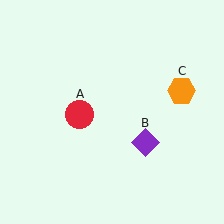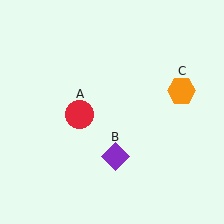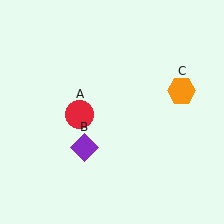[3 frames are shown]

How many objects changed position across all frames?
1 object changed position: purple diamond (object B).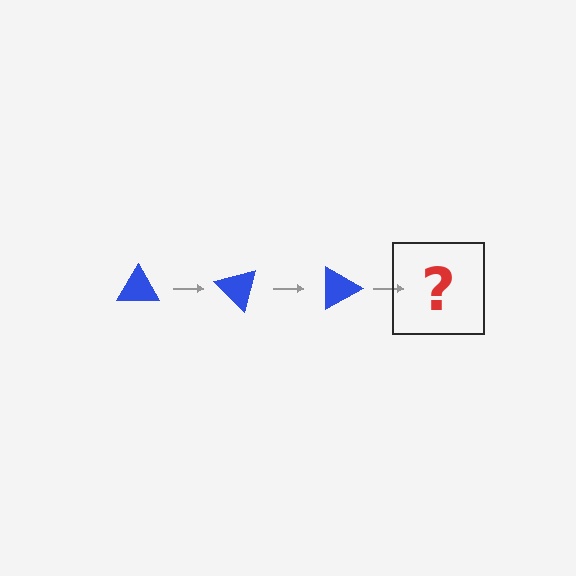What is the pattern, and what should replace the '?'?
The pattern is that the triangle rotates 45 degrees each step. The '?' should be a blue triangle rotated 135 degrees.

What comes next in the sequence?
The next element should be a blue triangle rotated 135 degrees.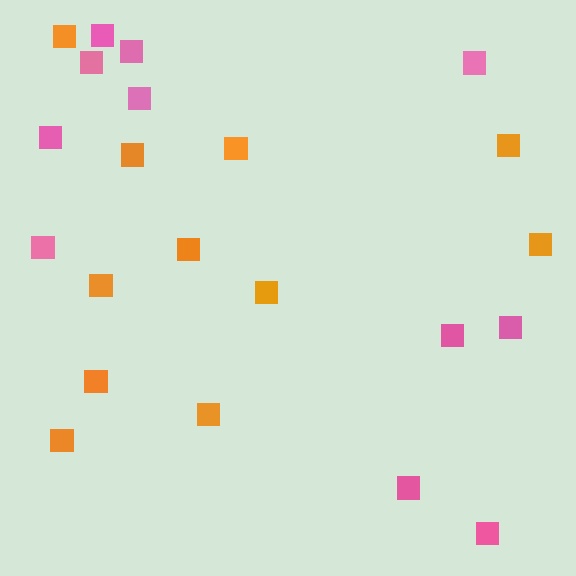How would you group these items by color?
There are 2 groups: one group of pink squares (11) and one group of orange squares (11).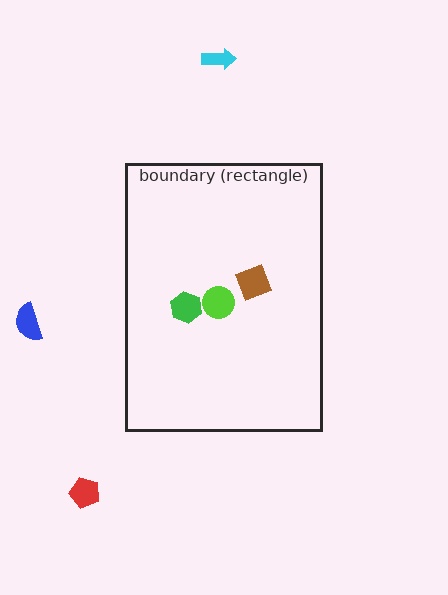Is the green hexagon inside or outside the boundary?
Inside.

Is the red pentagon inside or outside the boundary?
Outside.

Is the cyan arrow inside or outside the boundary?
Outside.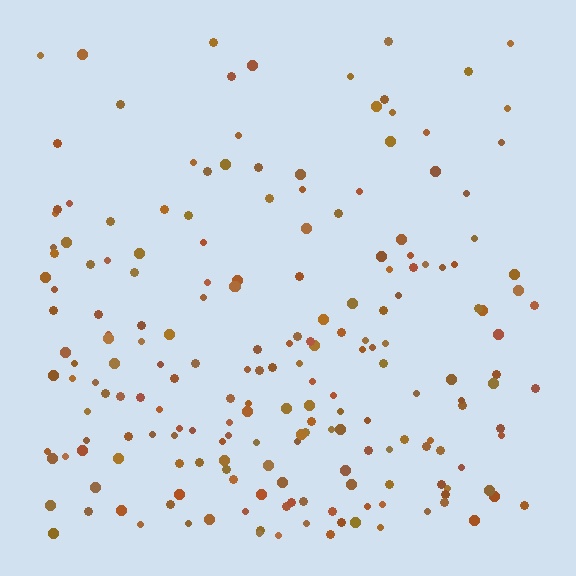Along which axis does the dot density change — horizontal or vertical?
Vertical.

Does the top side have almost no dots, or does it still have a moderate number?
Still a moderate number, just noticeably fewer than the bottom.